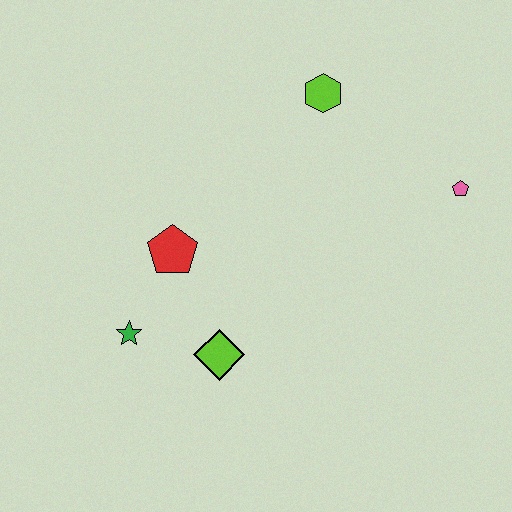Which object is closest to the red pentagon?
The green star is closest to the red pentagon.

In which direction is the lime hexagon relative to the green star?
The lime hexagon is above the green star.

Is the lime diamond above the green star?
No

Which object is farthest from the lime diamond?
The pink pentagon is farthest from the lime diamond.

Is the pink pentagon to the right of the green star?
Yes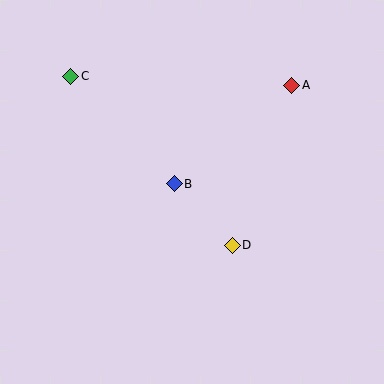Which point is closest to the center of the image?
Point B at (174, 184) is closest to the center.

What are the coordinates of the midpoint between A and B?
The midpoint between A and B is at (233, 135).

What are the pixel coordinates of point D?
Point D is at (232, 245).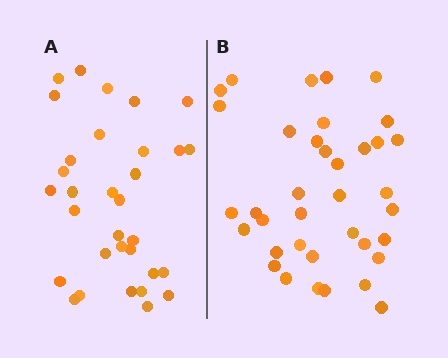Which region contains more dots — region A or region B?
Region B (the right region) has more dots.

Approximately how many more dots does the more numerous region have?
Region B has about 5 more dots than region A.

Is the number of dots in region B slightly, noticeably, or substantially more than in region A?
Region B has only slightly more — the two regions are fairly close. The ratio is roughly 1.2 to 1.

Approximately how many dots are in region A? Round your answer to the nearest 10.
About 30 dots. (The exact count is 32, which rounds to 30.)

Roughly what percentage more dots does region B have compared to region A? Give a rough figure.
About 15% more.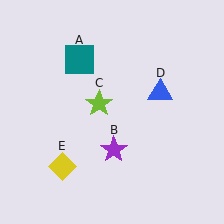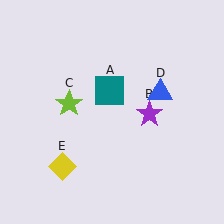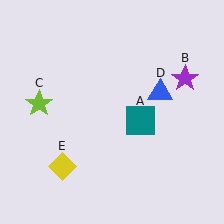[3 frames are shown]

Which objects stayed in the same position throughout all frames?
Blue triangle (object D) and yellow diamond (object E) remained stationary.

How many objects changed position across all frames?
3 objects changed position: teal square (object A), purple star (object B), lime star (object C).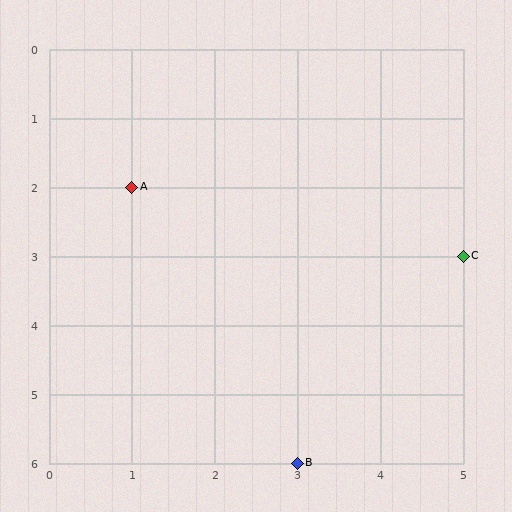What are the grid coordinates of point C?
Point C is at grid coordinates (5, 3).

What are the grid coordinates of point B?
Point B is at grid coordinates (3, 6).